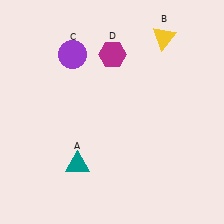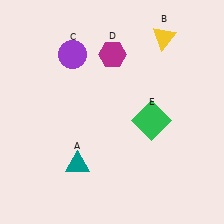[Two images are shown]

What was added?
A green square (E) was added in Image 2.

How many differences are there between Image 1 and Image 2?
There is 1 difference between the two images.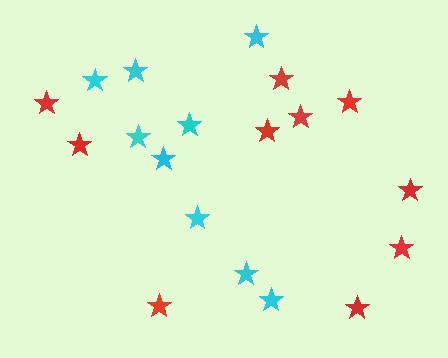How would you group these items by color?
There are 2 groups: one group of red stars (10) and one group of cyan stars (9).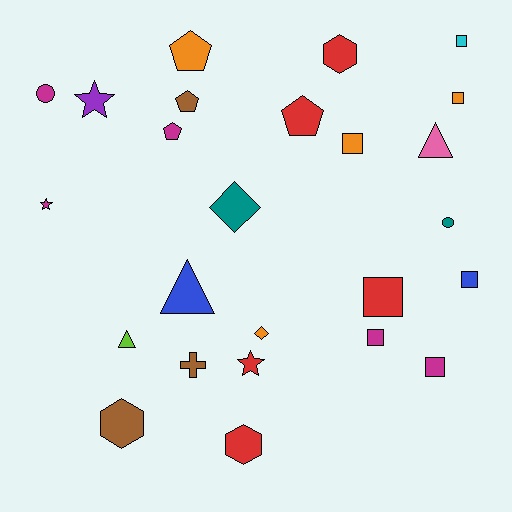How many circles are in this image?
There are 2 circles.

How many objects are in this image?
There are 25 objects.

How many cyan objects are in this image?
There is 1 cyan object.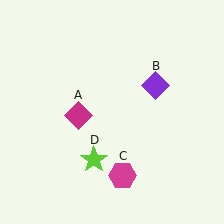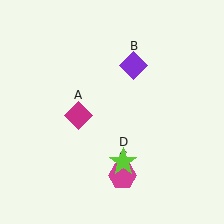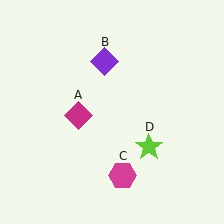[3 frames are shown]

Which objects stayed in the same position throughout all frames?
Magenta diamond (object A) and magenta hexagon (object C) remained stationary.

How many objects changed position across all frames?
2 objects changed position: purple diamond (object B), lime star (object D).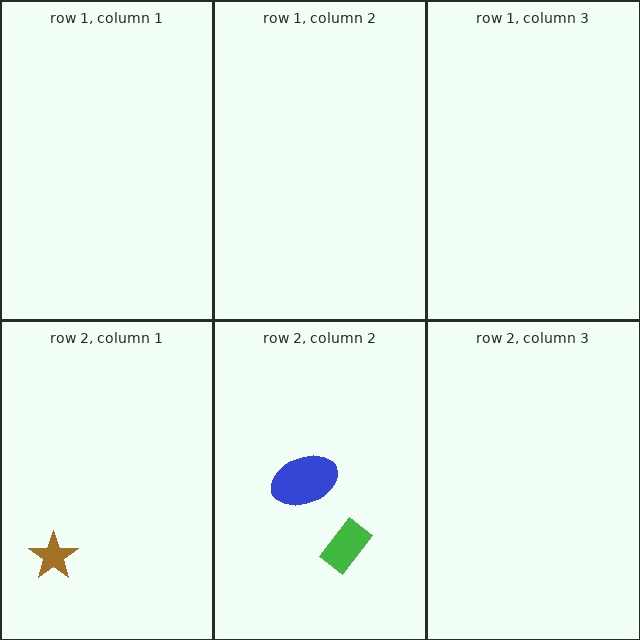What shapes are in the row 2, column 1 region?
The brown star.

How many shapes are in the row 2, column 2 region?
2.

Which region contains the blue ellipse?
The row 2, column 2 region.